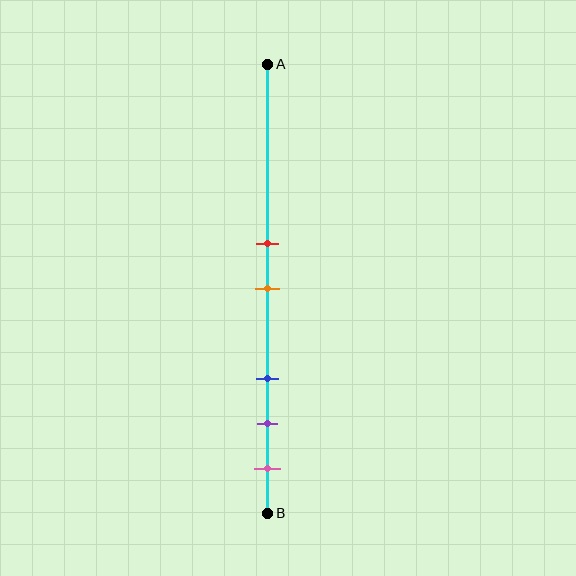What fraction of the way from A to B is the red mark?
The red mark is approximately 40% (0.4) of the way from A to B.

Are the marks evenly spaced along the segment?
No, the marks are not evenly spaced.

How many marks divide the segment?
There are 5 marks dividing the segment.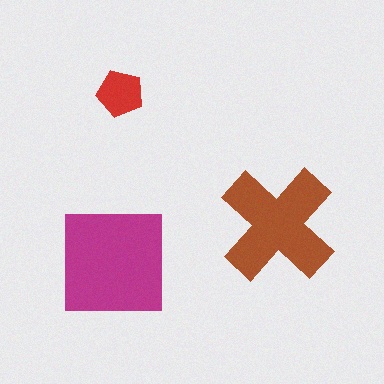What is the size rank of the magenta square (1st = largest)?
1st.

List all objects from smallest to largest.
The red pentagon, the brown cross, the magenta square.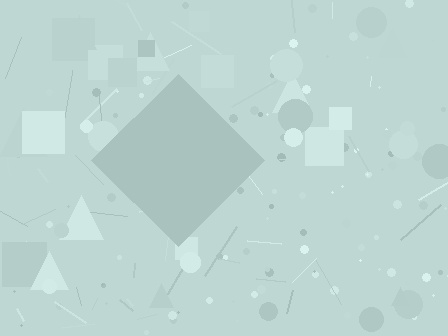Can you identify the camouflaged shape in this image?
The camouflaged shape is a diamond.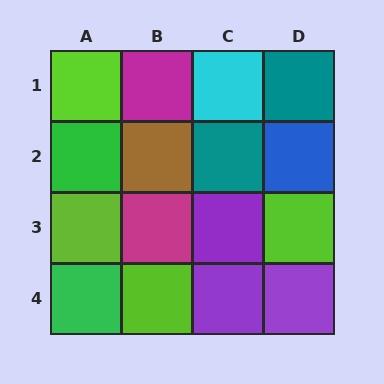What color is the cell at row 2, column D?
Blue.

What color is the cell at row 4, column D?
Purple.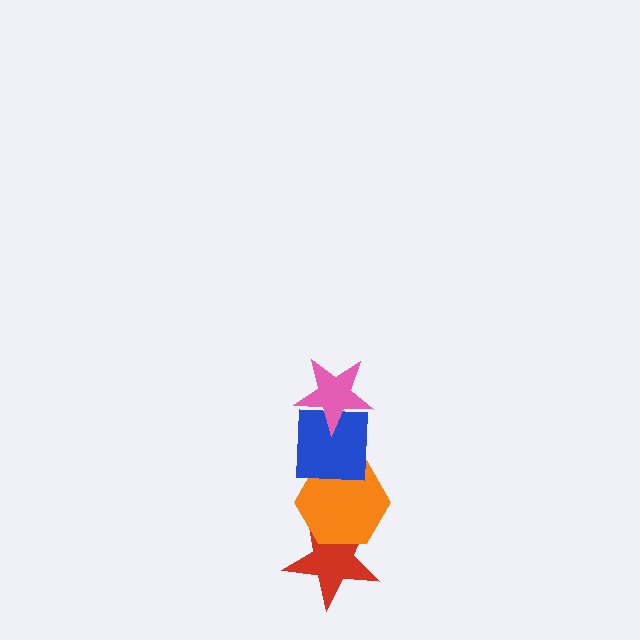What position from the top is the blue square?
The blue square is 2nd from the top.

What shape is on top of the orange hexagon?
The blue square is on top of the orange hexagon.